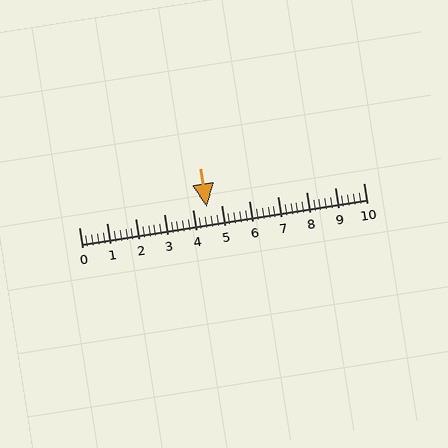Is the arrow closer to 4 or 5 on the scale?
The arrow is closer to 5.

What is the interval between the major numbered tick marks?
The major tick marks are spaced 1 units apart.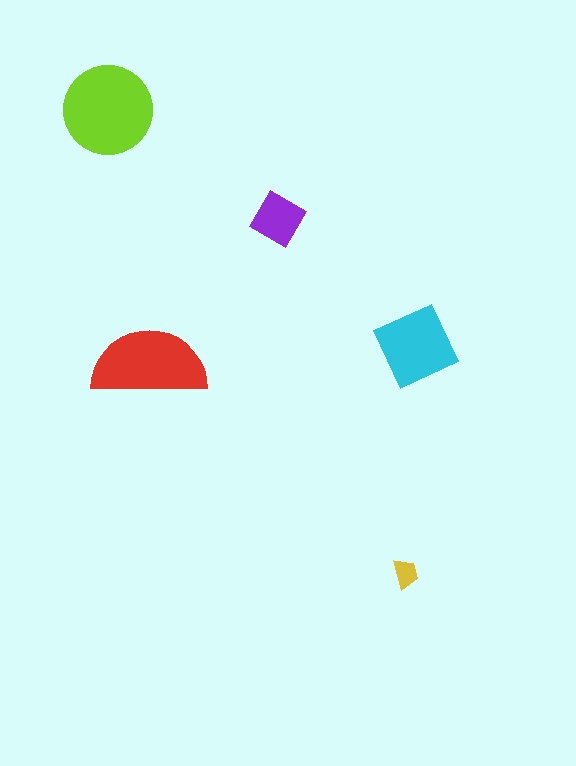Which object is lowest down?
The yellow trapezoid is bottommost.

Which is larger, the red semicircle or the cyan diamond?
The red semicircle.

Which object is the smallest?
The yellow trapezoid.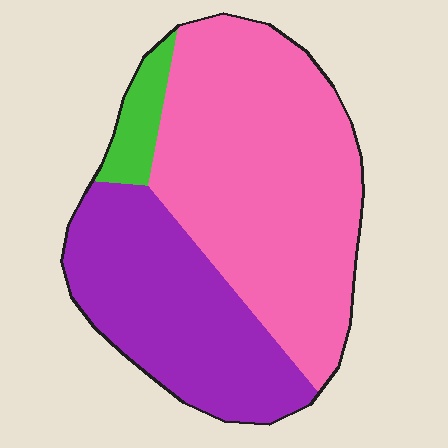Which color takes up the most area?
Pink, at roughly 60%.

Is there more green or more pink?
Pink.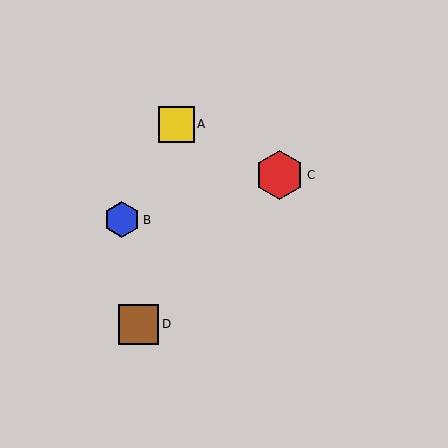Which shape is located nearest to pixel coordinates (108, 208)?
The blue hexagon (labeled B) at (122, 220) is nearest to that location.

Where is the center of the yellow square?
The center of the yellow square is at (176, 124).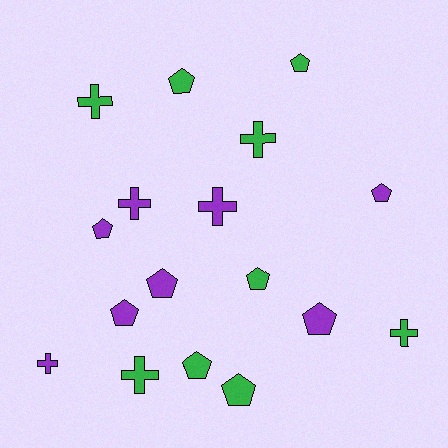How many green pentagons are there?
There are 5 green pentagons.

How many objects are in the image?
There are 17 objects.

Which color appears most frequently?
Green, with 9 objects.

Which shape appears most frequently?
Pentagon, with 10 objects.